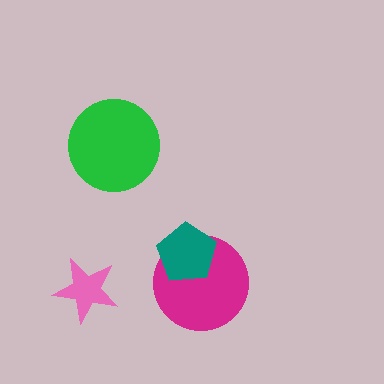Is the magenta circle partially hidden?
Yes, it is partially covered by another shape.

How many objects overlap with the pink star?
0 objects overlap with the pink star.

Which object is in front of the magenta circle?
The teal pentagon is in front of the magenta circle.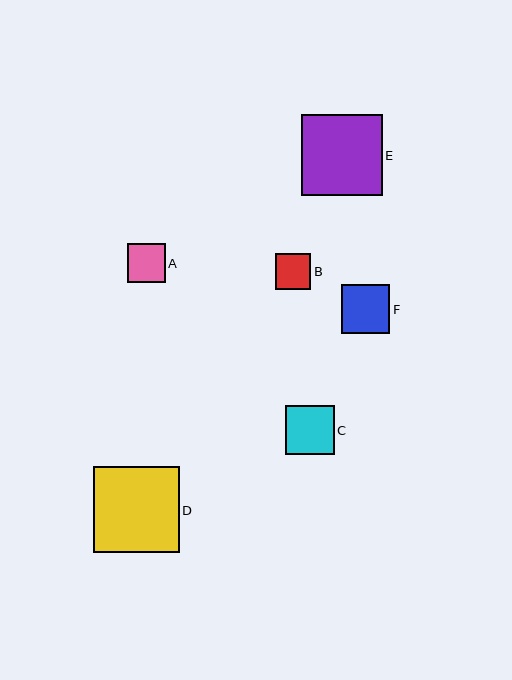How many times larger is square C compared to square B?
Square C is approximately 1.4 times the size of square B.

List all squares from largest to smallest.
From largest to smallest: D, E, F, C, A, B.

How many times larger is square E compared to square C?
Square E is approximately 1.7 times the size of square C.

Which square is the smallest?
Square B is the smallest with a size of approximately 36 pixels.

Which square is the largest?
Square D is the largest with a size of approximately 86 pixels.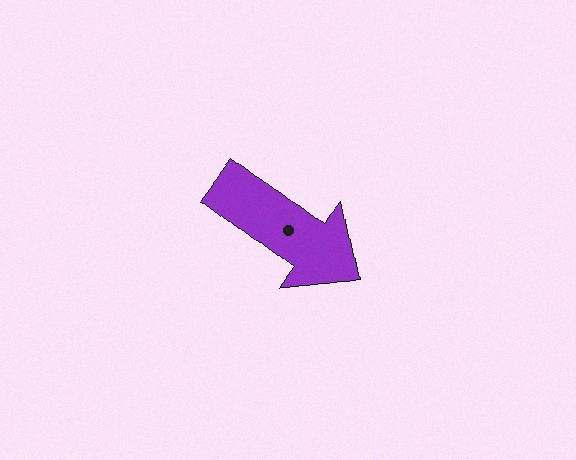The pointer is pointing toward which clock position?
Roughly 4 o'clock.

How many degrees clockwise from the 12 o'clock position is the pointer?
Approximately 127 degrees.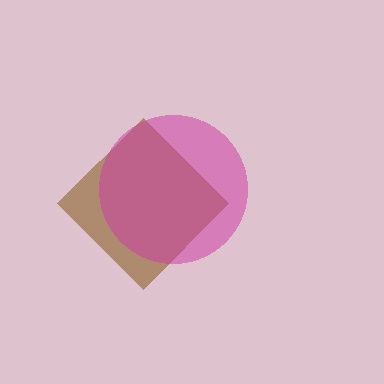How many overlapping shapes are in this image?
There are 2 overlapping shapes in the image.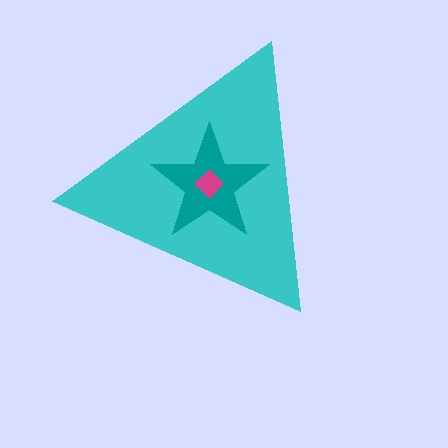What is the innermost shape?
The magenta diamond.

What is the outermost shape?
The cyan triangle.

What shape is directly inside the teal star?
The magenta diamond.